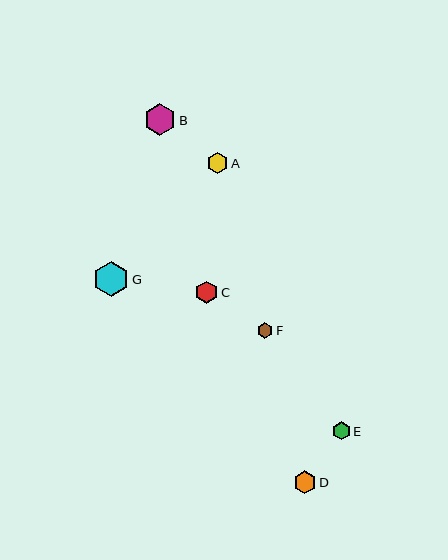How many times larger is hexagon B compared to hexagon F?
Hexagon B is approximately 2.0 times the size of hexagon F.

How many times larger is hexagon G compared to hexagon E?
Hexagon G is approximately 1.9 times the size of hexagon E.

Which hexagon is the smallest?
Hexagon F is the smallest with a size of approximately 16 pixels.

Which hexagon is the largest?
Hexagon G is the largest with a size of approximately 35 pixels.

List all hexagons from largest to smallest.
From largest to smallest: G, B, D, C, A, E, F.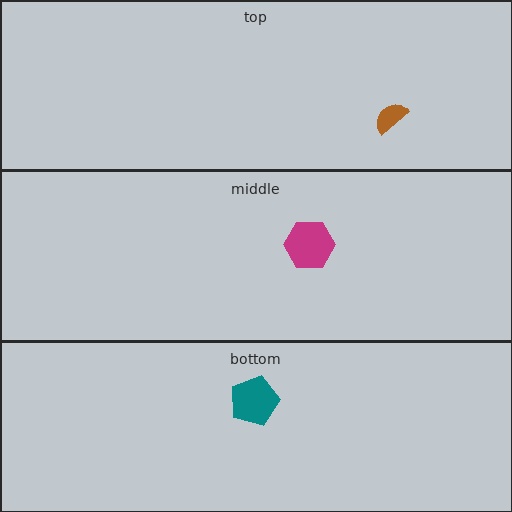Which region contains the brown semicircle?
The top region.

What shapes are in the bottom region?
The teal pentagon.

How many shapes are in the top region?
1.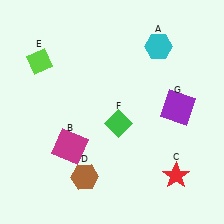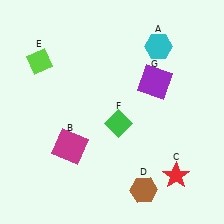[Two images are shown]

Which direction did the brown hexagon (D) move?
The brown hexagon (D) moved right.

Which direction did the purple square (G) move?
The purple square (G) moved up.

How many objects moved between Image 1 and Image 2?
2 objects moved between the two images.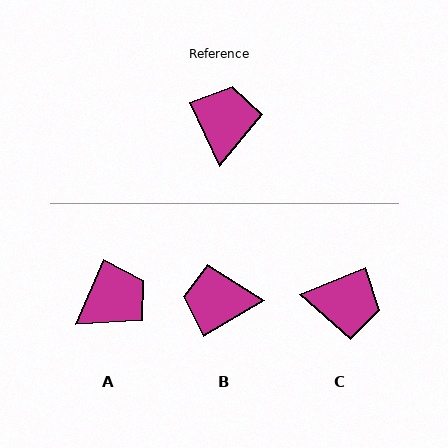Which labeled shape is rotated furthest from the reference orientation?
B, about 96 degrees away.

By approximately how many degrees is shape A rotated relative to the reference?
Approximately 48 degrees clockwise.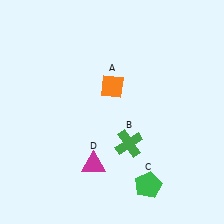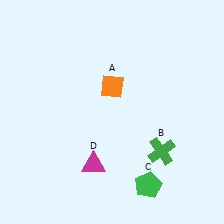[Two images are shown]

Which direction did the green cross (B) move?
The green cross (B) moved right.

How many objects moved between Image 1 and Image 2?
1 object moved between the two images.